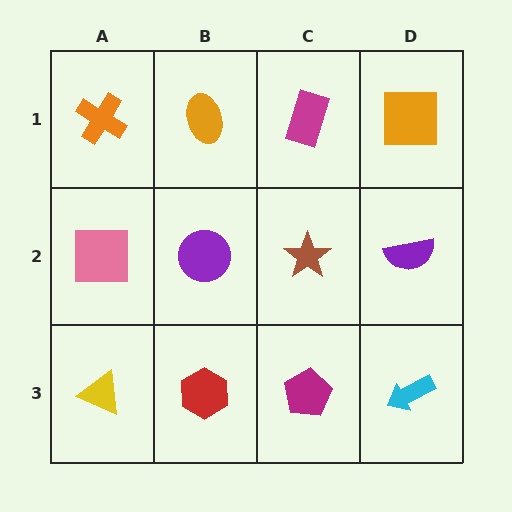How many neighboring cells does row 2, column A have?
3.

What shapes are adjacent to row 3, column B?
A purple circle (row 2, column B), a yellow triangle (row 3, column A), a magenta pentagon (row 3, column C).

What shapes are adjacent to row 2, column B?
An orange ellipse (row 1, column B), a red hexagon (row 3, column B), a pink square (row 2, column A), a brown star (row 2, column C).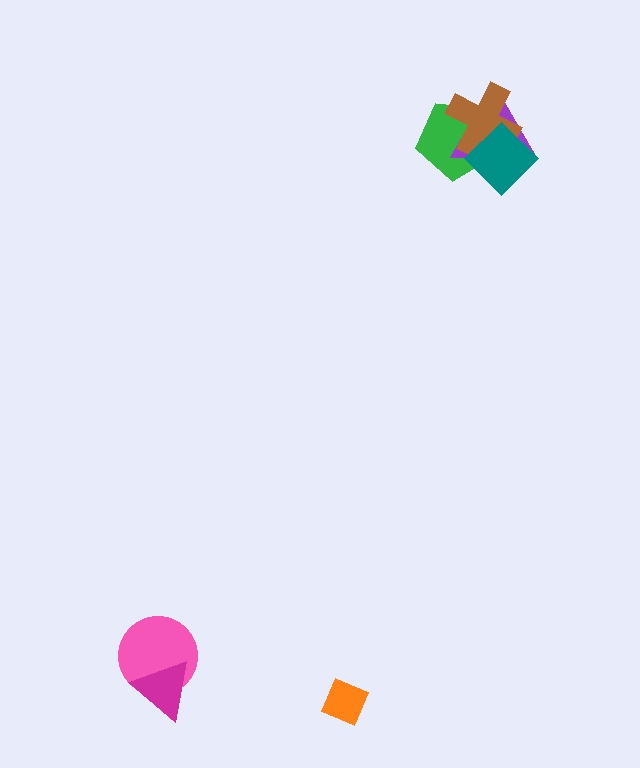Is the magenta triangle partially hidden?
No, no other shape covers it.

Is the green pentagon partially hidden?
Yes, it is partially covered by another shape.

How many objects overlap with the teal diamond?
3 objects overlap with the teal diamond.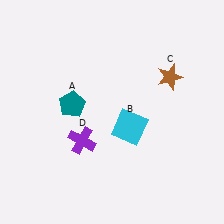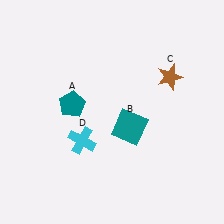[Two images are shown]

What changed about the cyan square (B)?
In Image 1, B is cyan. In Image 2, it changed to teal.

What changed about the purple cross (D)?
In Image 1, D is purple. In Image 2, it changed to cyan.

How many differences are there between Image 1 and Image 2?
There are 2 differences between the two images.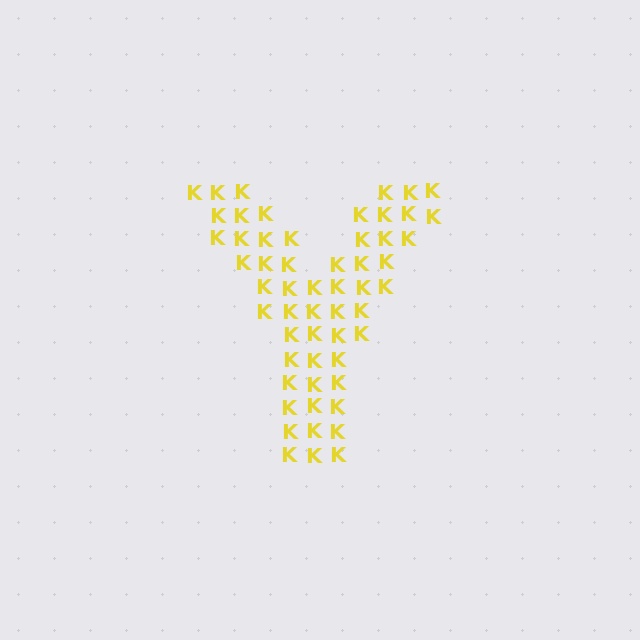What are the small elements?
The small elements are letter K's.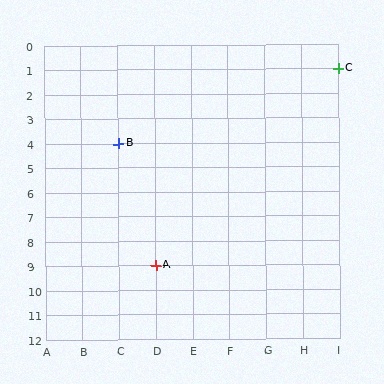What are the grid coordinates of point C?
Point C is at grid coordinates (I, 1).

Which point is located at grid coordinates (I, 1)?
Point C is at (I, 1).